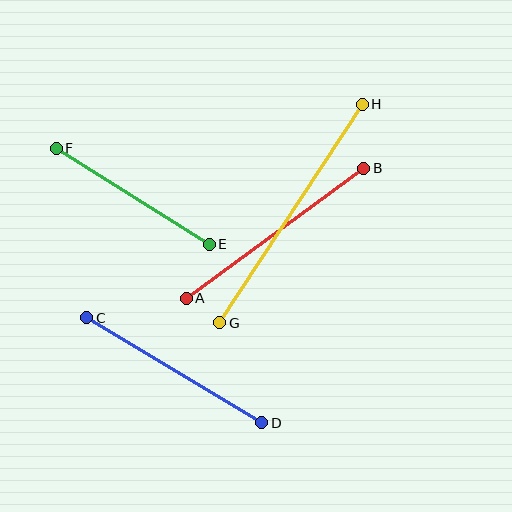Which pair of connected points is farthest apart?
Points G and H are farthest apart.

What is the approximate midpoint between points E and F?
The midpoint is at approximately (133, 196) pixels.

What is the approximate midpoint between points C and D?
The midpoint is at approximately (174, 370) pixels.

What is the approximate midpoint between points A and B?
The midpoint is at approximately (275, 233) pixels.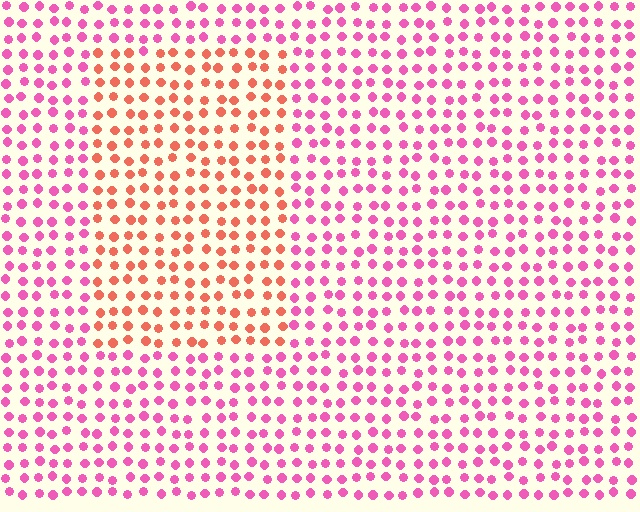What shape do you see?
I see a rectangle.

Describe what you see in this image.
The image is filled with small pink elements in a uniform arrangement. A rectangle-shaped region is visible where the elements are tinted to a slightly different hue, forming a subtle color boundary.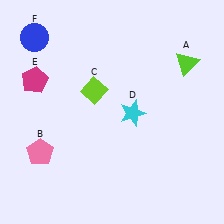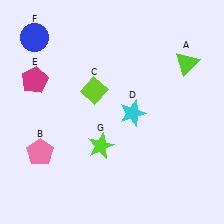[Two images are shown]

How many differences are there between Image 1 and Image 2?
There is 1 difference between the two images.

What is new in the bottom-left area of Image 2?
A lime star (G) was added in the bottom-left area of Image 2.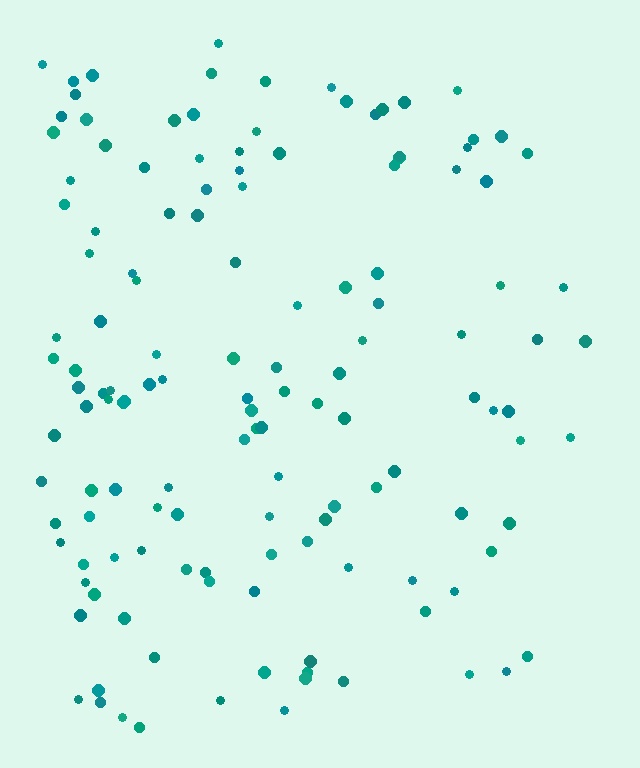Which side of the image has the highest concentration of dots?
The left.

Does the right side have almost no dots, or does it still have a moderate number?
Still a moderate number, just noticeably fewer than the left.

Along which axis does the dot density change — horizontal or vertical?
Horizontal.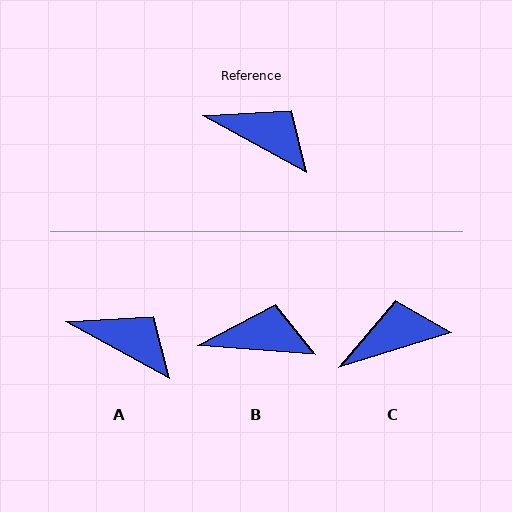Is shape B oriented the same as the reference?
No, it is off by about 24 degrees.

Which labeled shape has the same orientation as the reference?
A.